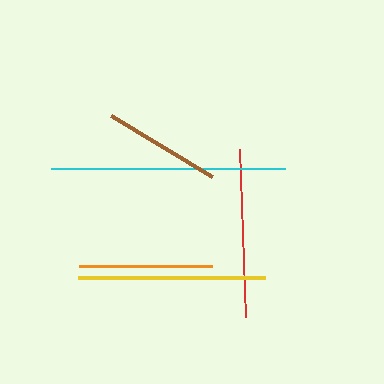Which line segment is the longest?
The cyan line is the longest at approximately 234 pixels.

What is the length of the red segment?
The red segment is approximately 168 pixels long.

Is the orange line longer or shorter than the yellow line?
The yellow line is longer than the orange line.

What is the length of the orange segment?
The orange segment is approximately 133 pixels long.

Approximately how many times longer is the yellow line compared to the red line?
The yellow line is approximately 1.1 times the length of the red line.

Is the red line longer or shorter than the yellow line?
The yellow line is longer than the red line.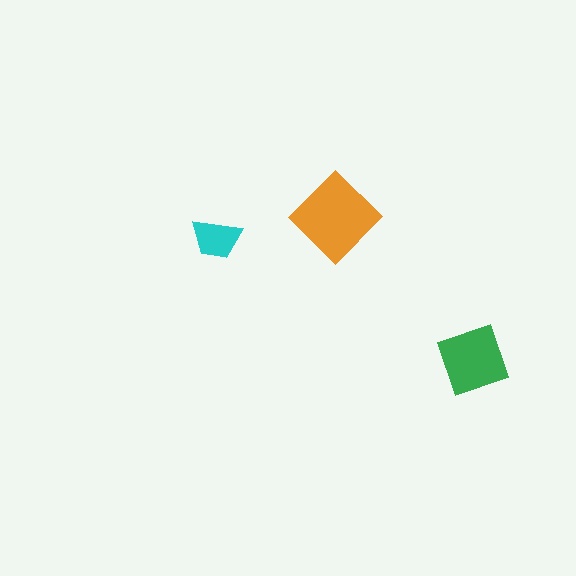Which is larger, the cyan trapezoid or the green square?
The green square.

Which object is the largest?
The orange diamond.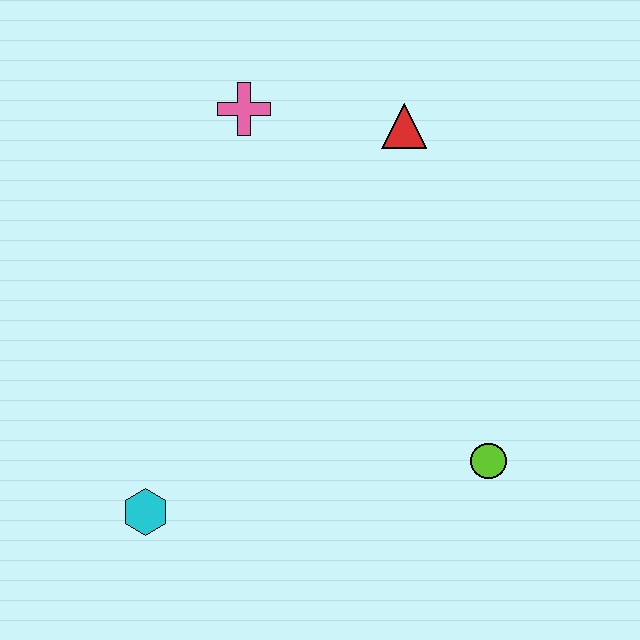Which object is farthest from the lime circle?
The pink cross is farthest from the lime circle.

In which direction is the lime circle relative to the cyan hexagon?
The lime circle is to the right of the cyan hexagon.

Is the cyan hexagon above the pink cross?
No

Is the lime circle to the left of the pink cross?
No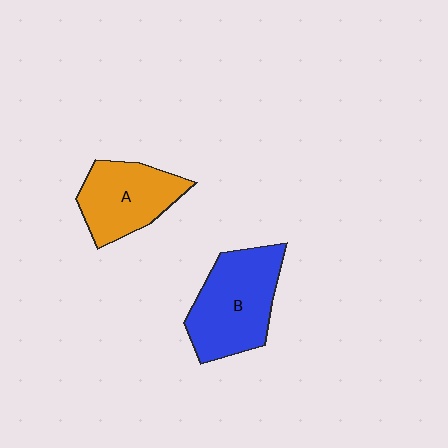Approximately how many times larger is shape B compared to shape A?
Approximately 1.2 times.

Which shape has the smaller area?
Shape A (orange).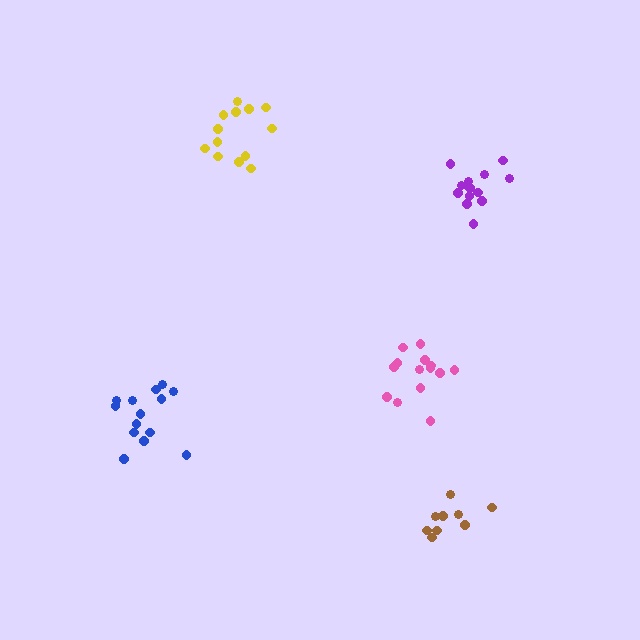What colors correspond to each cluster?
The clusters are colored: brown, yellow, purple, blue, pink.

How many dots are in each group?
Group 1: 9 dots, Group 2: 13 dots, Group 3: 13 dots, Group 4: 14 dots, Group 5: 14 dots (63 total).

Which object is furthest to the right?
The purple cluster is rightmost.